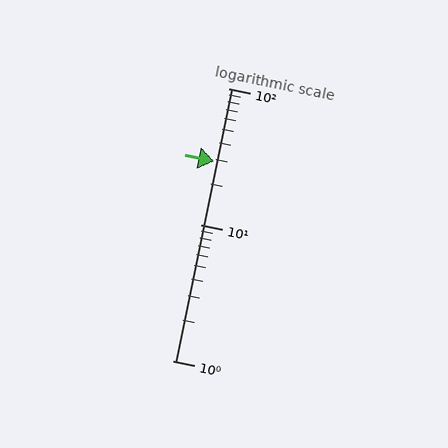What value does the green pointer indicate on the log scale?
The pointer indicates approximately 29.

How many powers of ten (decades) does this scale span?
The scale spans 2 decades, from 1 to 100.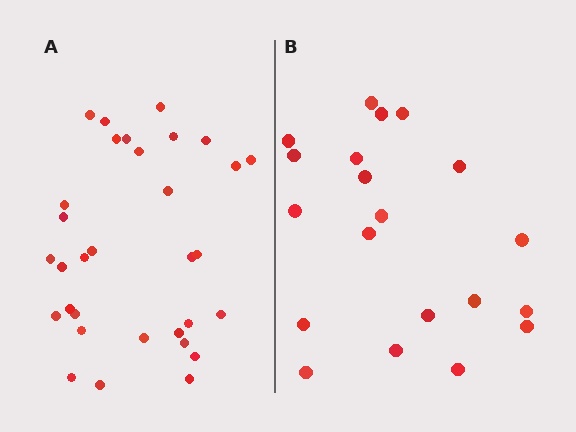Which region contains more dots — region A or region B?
Region A (the left region) has more dots.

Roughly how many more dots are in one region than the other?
Region A has roughly 12 or so more dots than region B.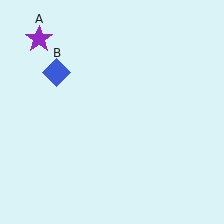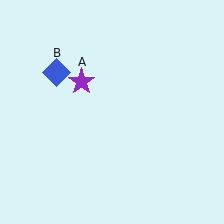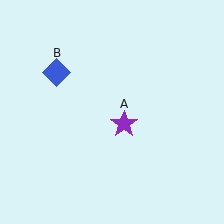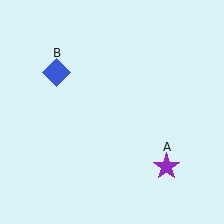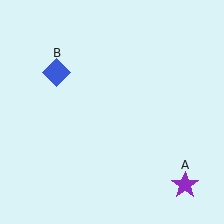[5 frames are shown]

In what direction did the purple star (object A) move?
The purple star (object A) moved down and to the right.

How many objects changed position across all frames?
1 object changed position: purple star (object A).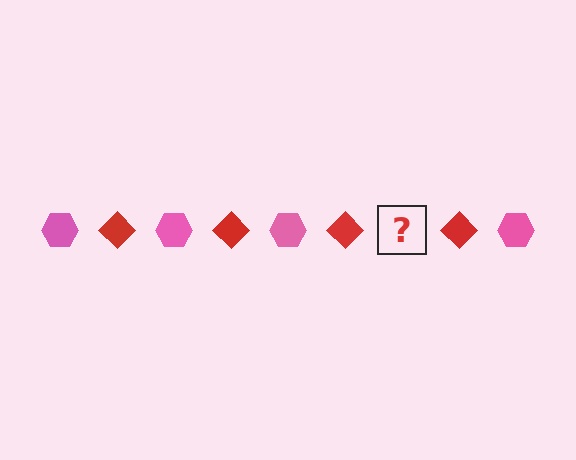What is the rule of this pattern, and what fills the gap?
The rule is that the pattern alternates between pink hexagon and red diamond. The gap should be filled with a pink hexagon.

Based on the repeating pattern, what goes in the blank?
The blank should be a pink hexagon.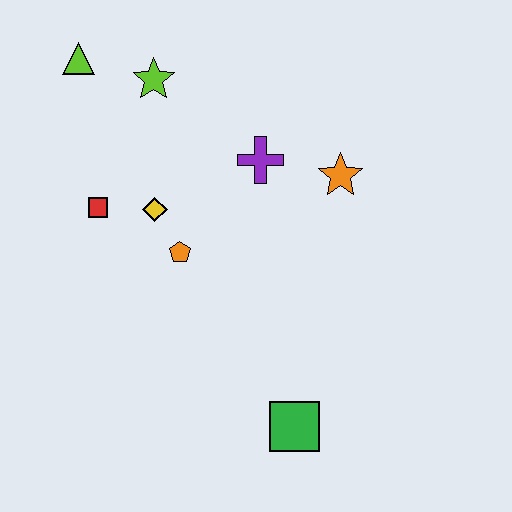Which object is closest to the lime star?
The lime triangle is closest to the lime star.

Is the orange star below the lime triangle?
Yes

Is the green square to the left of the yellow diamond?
No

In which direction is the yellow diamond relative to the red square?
The yellow diamond is to the right of the red square.